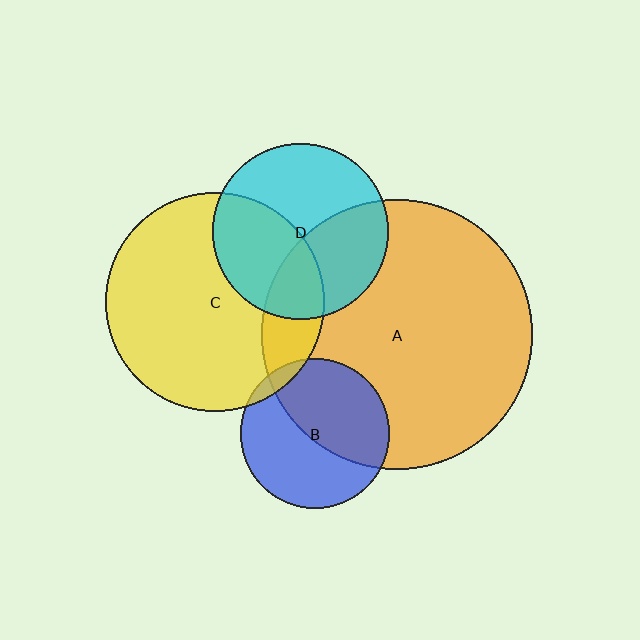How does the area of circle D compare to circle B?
Approximately 1.4 times.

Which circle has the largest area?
Circle A (orange).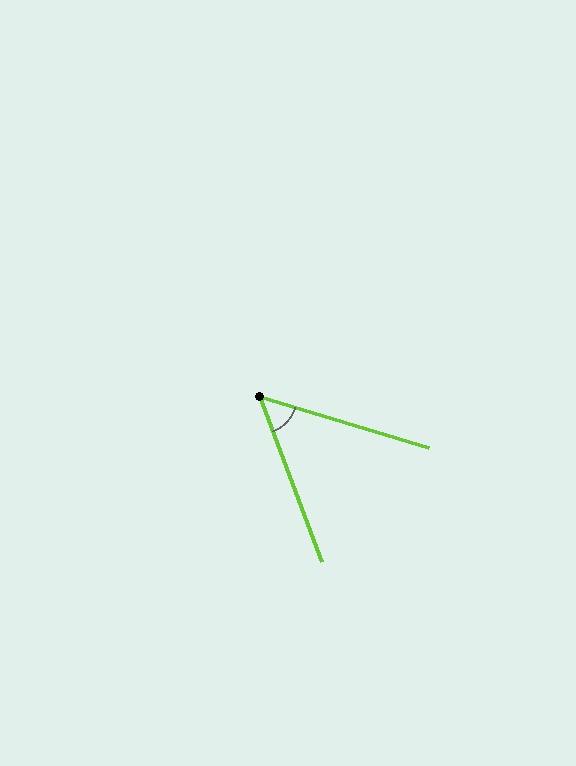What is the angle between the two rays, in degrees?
Approximately 53 degrees.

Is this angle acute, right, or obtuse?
It is acute.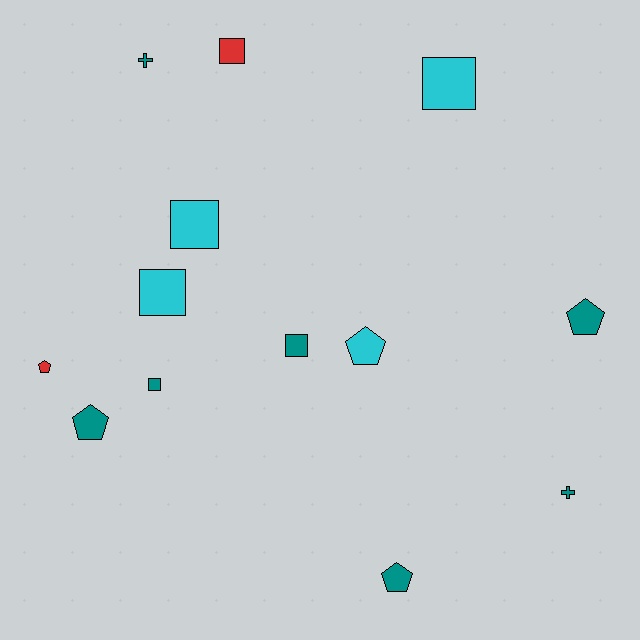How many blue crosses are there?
There are no blue crosses.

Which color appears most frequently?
Teal, with 7 objects.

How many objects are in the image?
There are 13 objects.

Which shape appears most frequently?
Square, with 6 objects.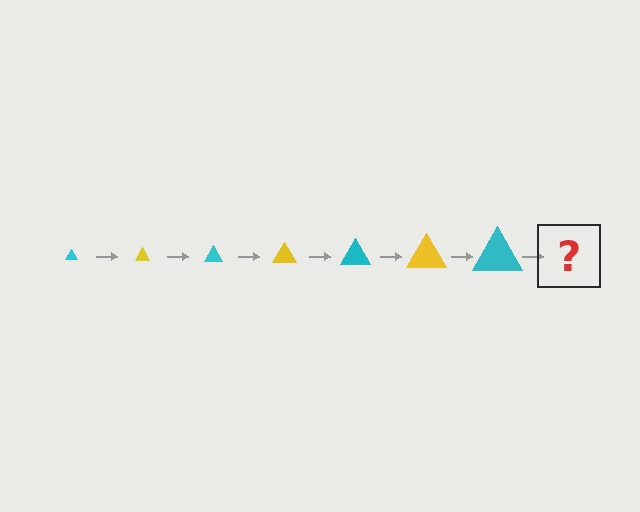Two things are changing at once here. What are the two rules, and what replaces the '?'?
The two rules are that the triangle grows larger each step and the color cycles through cyan and yellow. The '?' should be a yellow triangle, larger than the previous one.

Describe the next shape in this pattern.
It should be a yellow triangle, larger than the previous one.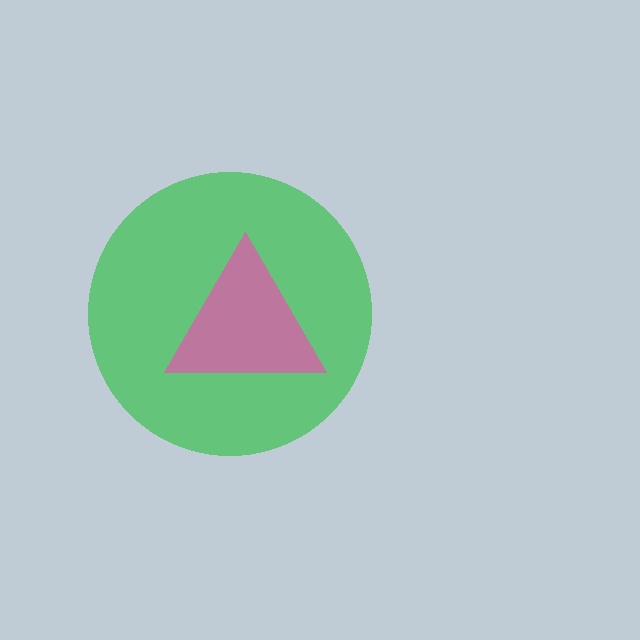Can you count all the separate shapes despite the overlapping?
Yes, there are 2 separate shapes.